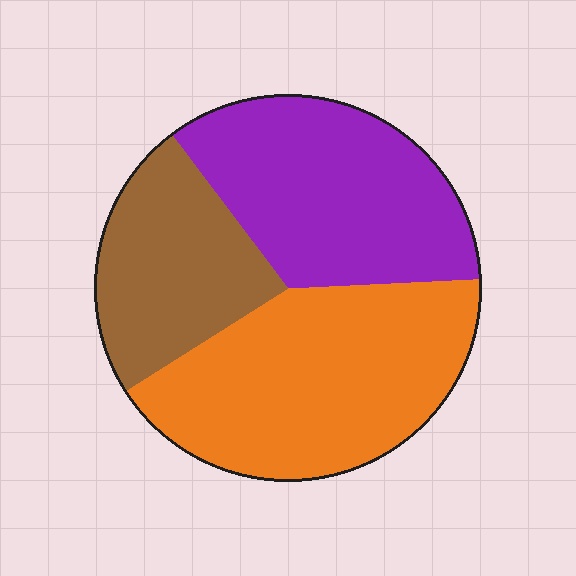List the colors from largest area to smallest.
From largest to smallest: orange, purple, brown.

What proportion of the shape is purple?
Purple covers around 35% of the shape.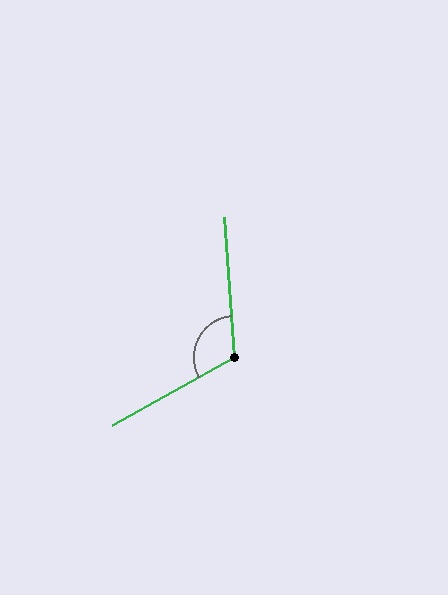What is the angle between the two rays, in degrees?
Approximately 115 degrees.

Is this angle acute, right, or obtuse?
It is obtuse.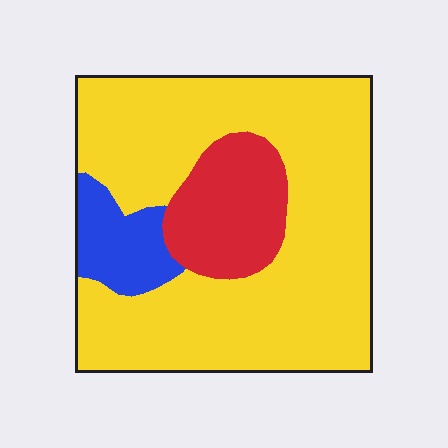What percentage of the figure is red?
Red covers 16% of the figure.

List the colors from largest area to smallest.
From largest to smallest: yellow, red, blue.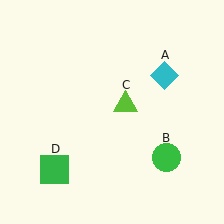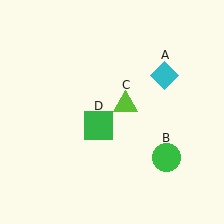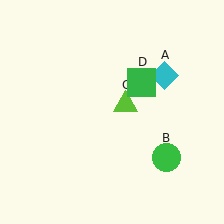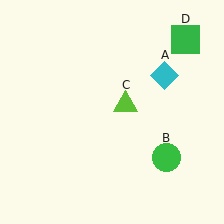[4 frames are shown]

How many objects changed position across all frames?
1 object changed position: green square (object D).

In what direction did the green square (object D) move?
The green square (object D) moved up and to the right.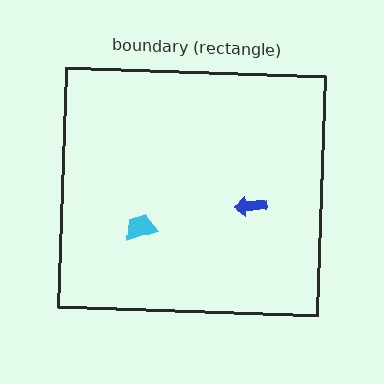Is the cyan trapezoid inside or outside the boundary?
Inside.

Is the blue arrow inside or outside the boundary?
Inside.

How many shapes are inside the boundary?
2 inside, 0 outside.